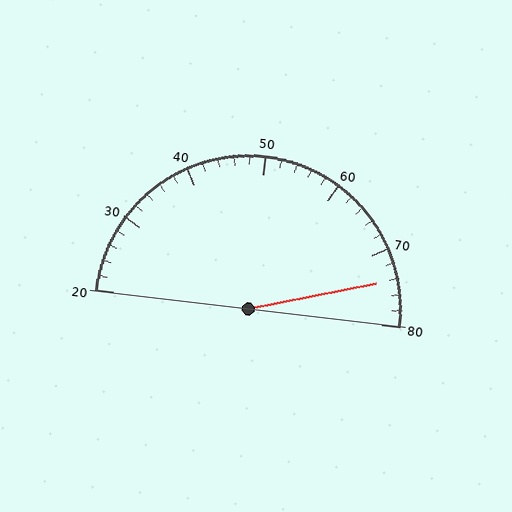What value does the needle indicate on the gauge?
The needle indicates approximately 74.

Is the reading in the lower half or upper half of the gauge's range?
The reading is in the upper half of the range (20 to 80).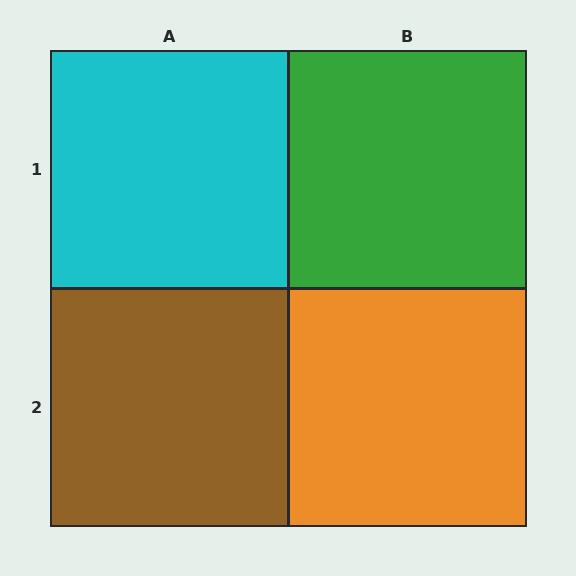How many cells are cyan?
1 cell is cyan.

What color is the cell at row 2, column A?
Brown.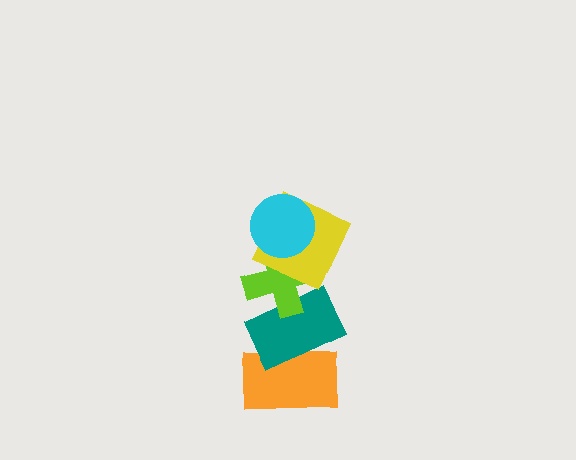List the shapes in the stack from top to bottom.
From top to bottom: the cyan circle, the yellow square, the lime cross, the teal rectangle, the orange rectangle.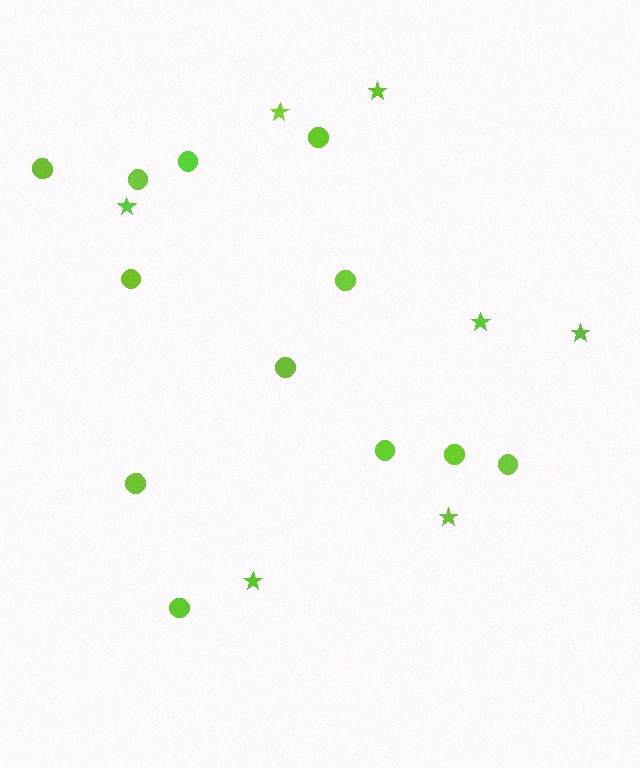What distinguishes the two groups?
There are 2 groups: one group of stars (7) and one group of circles (12).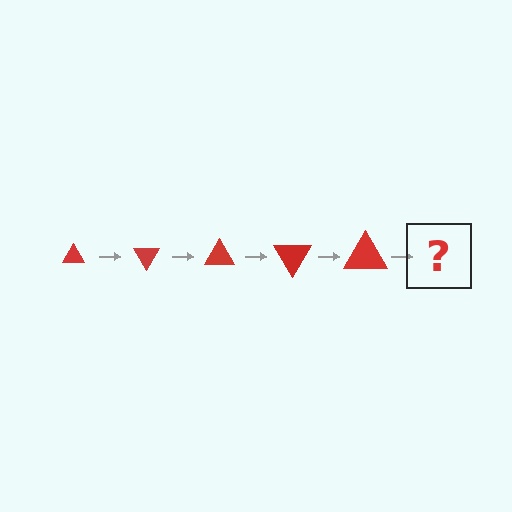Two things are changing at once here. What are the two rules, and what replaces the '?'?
The two rules are that the triangle grows larger each step and it rotates 60 degrees each step. The '?' should be a triangle, larger than the previous one and rotated 300 degrees from the start.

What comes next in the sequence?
The next element should be a triangle, larger than the previous one and rotated 300 degrees from the start.